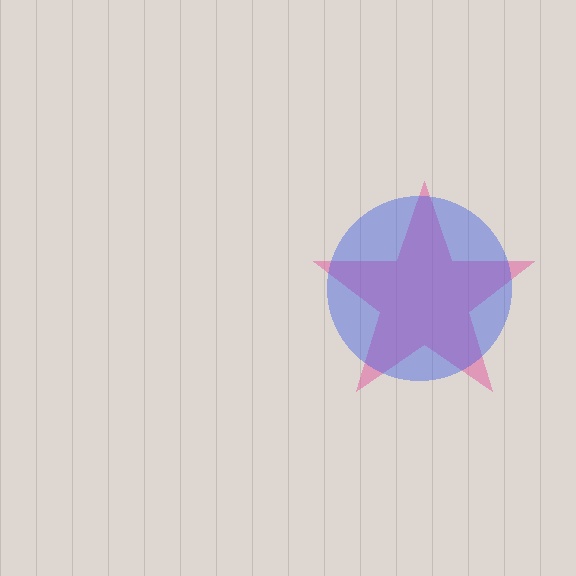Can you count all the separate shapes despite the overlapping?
Yes, there are 2 separate shapes.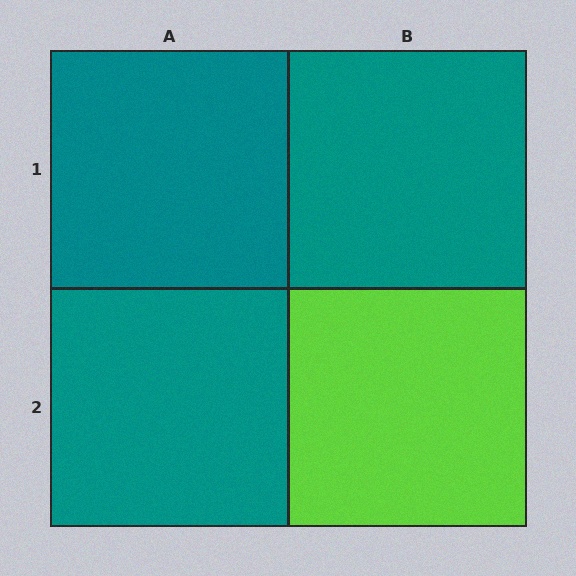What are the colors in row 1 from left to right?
Teal, teal.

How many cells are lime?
1 cell is lime.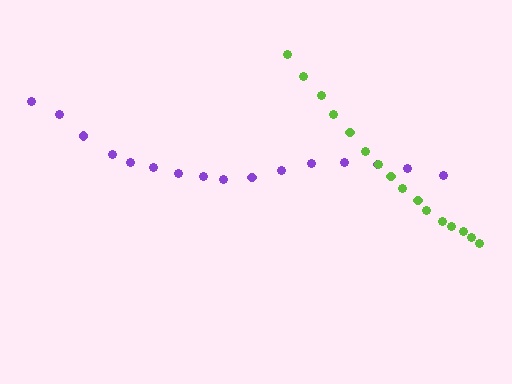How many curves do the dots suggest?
There are 2 distinct paths.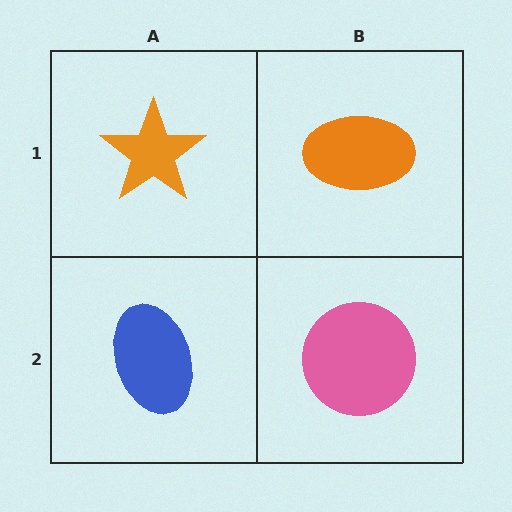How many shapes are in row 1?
2 shapes.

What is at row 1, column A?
An orange star.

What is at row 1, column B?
An orange ellipse.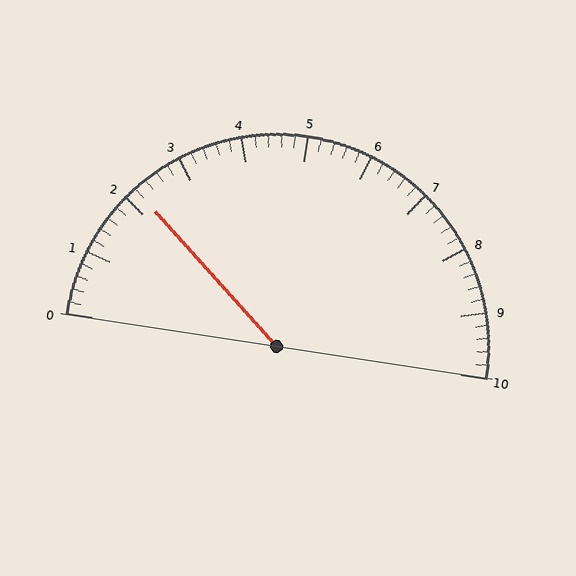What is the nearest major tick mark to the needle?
The nearest major tick mark is 2.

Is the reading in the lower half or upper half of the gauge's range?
The reading is in the lower half of the range (0 to 10).